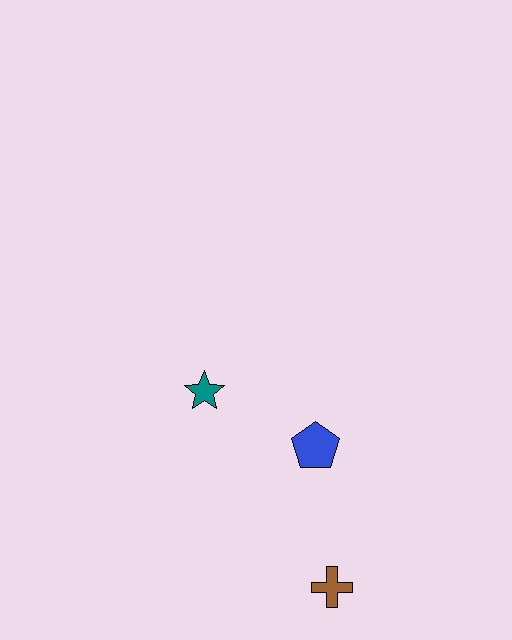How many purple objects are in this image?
There are no purple objects.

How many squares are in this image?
There are no squares.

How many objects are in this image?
There are 3 objects.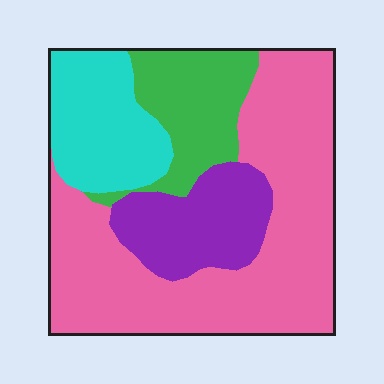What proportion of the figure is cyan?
Cyan covers around 15% of the figure.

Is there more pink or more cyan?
Pink.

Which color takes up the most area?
Pink, at roughly 50%.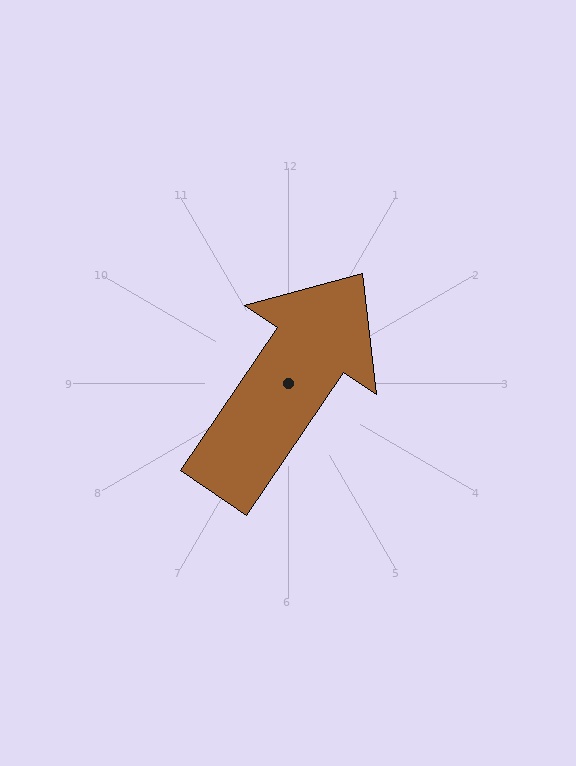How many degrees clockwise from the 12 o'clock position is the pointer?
Approximately 34 degrees.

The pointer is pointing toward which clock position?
Roughly 1 o'clock.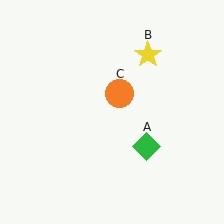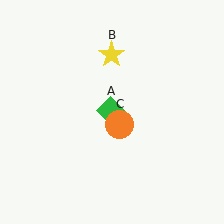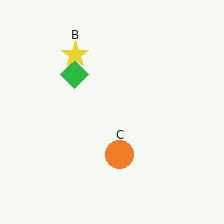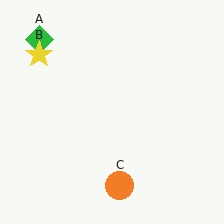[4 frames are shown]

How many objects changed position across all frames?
3 objects changed position: green diamond (object A), yellow star (object B), orange circle (object C).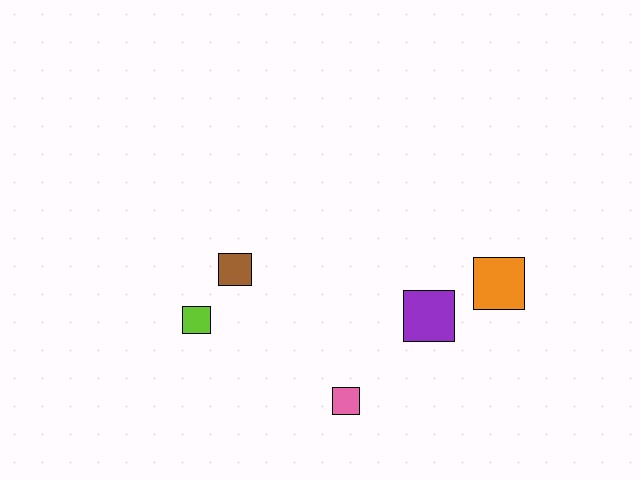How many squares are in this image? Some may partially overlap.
There are 5 squares.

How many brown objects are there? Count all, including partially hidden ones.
There is 1 brown object.